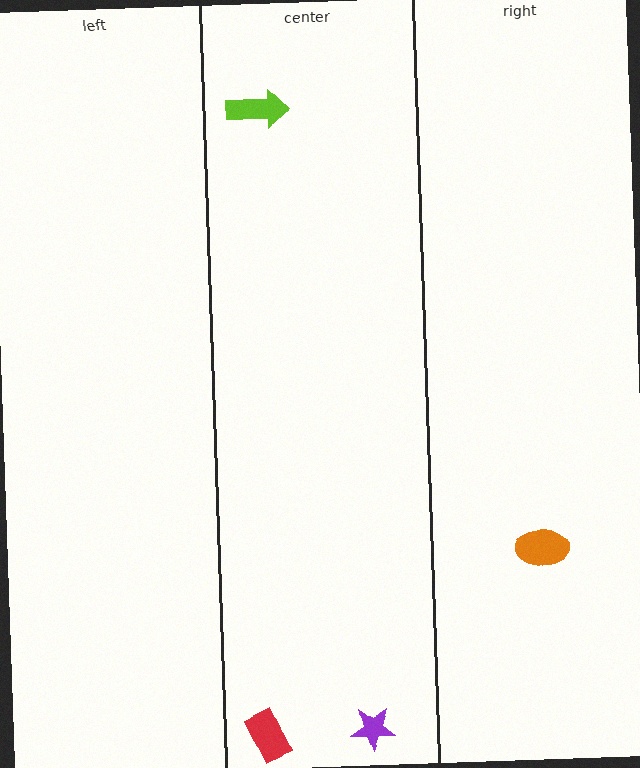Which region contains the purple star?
The center region.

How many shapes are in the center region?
3.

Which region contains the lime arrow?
The center region.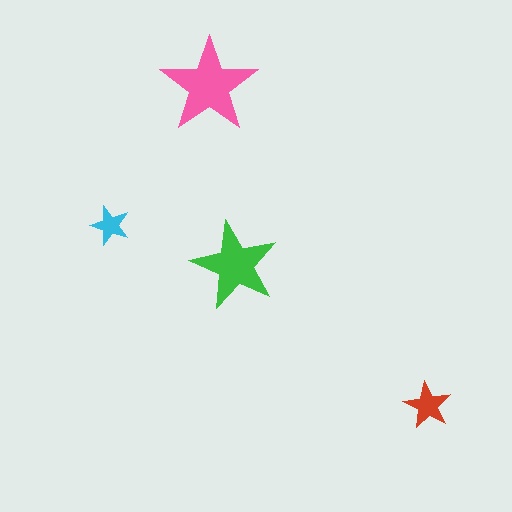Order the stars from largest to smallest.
the pink one, the green one, the red one, the cyan one.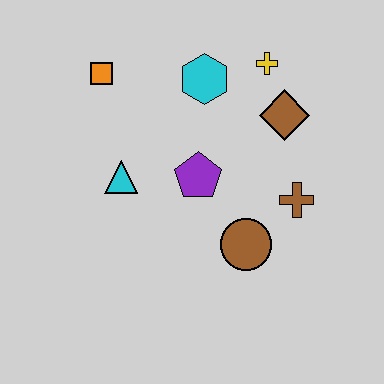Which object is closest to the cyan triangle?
The purple pentagon is closest to the cyan triangle.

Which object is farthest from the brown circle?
The orange square is farthest from the brown circle.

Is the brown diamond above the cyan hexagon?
No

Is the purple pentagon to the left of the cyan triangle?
No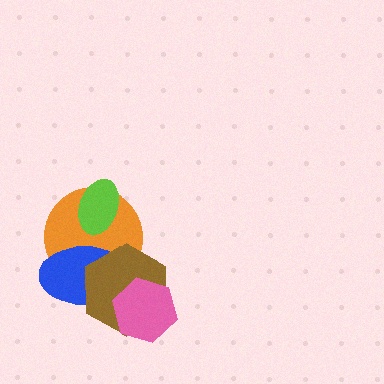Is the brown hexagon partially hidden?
Yes, it is partially covered by another shape.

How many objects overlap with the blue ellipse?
3 objects overlap with the blue ellipse.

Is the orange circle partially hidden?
Yes, it is partially covered by another shape.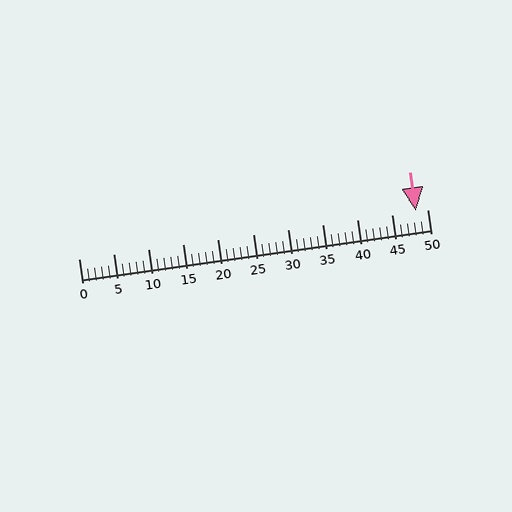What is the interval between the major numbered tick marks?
The major tick marks are spaced 5 units apart.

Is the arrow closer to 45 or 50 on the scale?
The arrow is closer to 50.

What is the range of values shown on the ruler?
The ruler shows values from 0 to 50.